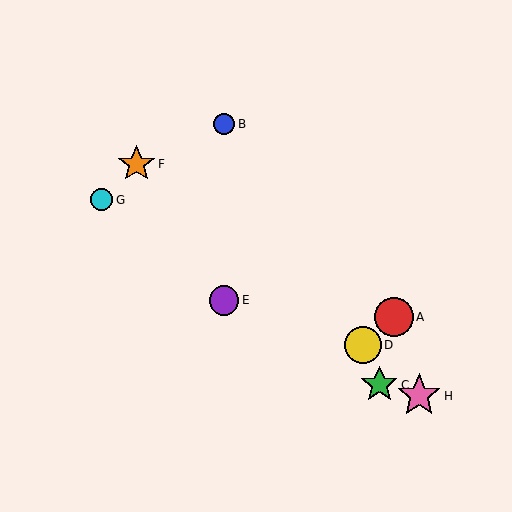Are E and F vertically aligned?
No, E is at x≈224 and F is at x≈137.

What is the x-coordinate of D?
Object D is at x≈363.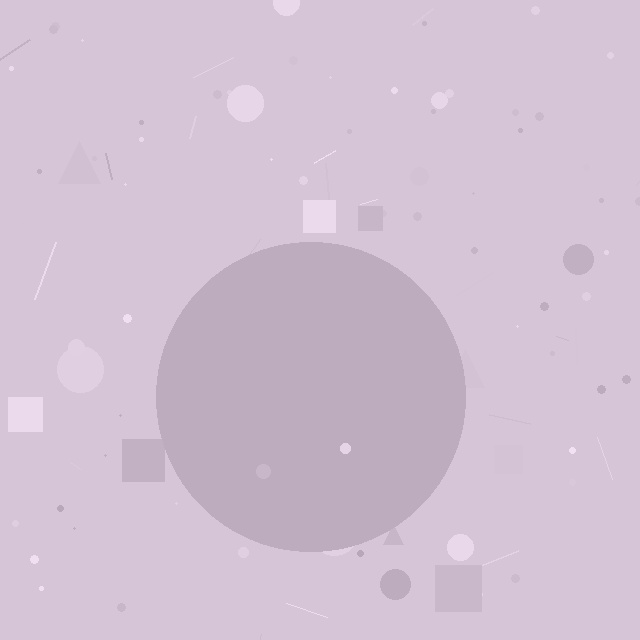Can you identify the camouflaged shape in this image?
The camouflaged shape is a circle.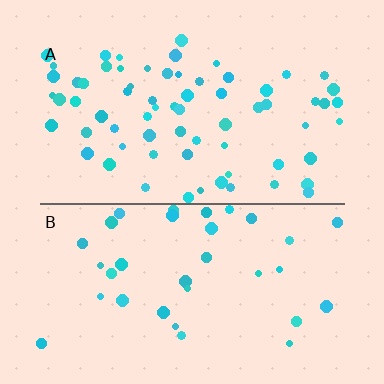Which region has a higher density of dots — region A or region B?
A (the top).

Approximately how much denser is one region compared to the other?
Approximately 2.0× — region A over region B.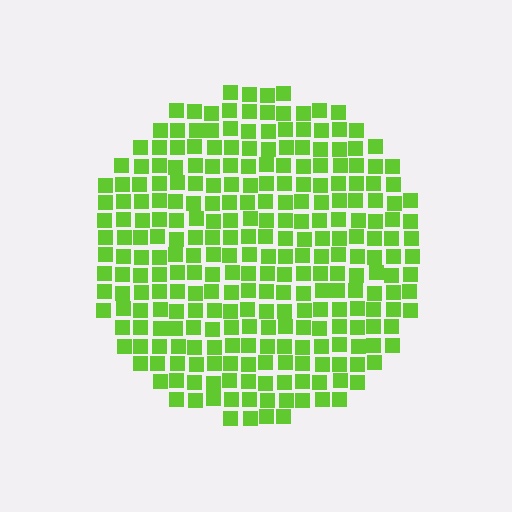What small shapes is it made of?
It is made of small squares.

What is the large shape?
The large shape is a circle.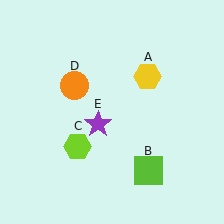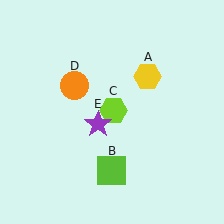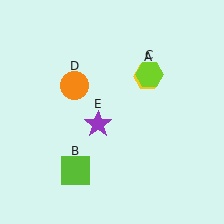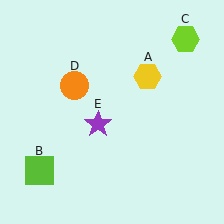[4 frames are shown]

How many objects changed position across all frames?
2 objects changed position: lime square (object B), lime hexagon (object C).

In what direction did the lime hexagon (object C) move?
The lime hexagon (object C) moved up and to the right.